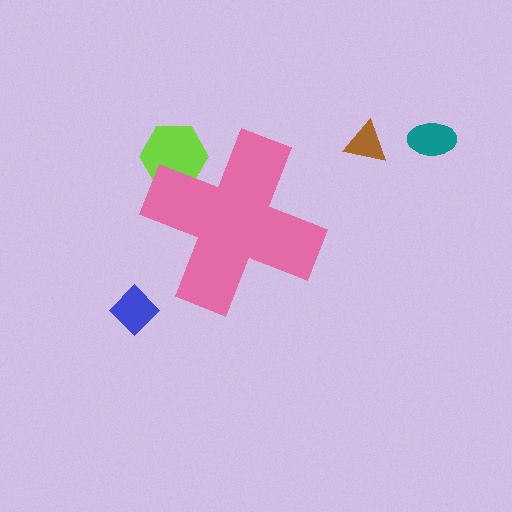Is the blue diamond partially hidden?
No, the blue diamond is fully visible.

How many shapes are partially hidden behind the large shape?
3 shapes are partially hidden.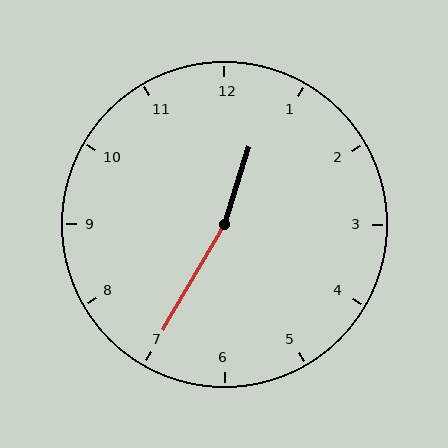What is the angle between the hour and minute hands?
Approximately 168 degrees.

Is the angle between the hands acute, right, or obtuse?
It is obtuse.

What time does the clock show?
12:35.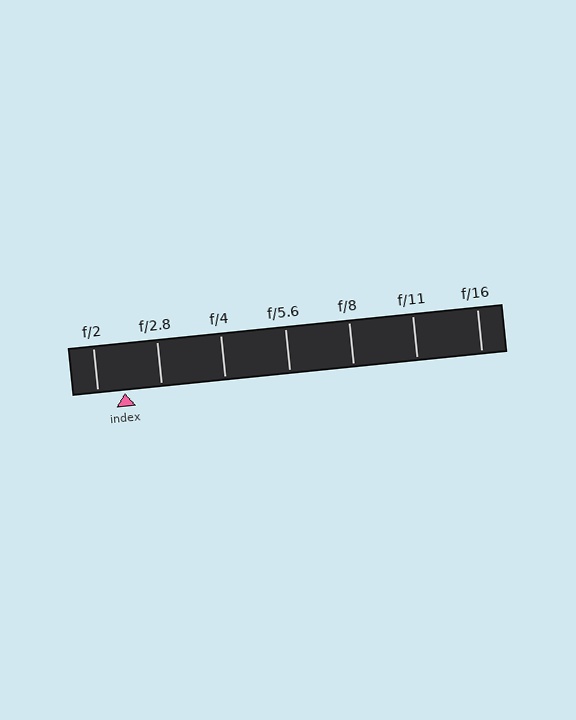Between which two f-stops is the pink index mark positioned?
The index mark is between f/2 and f/2.8.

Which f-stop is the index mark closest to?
The index mark is closest to f/2.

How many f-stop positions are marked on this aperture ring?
There are 7 f-stop positions marked.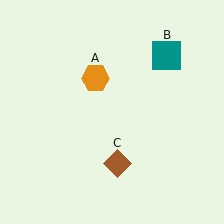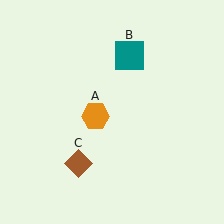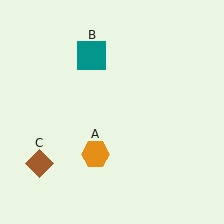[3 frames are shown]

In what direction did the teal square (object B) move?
The teal square (object B) moved left.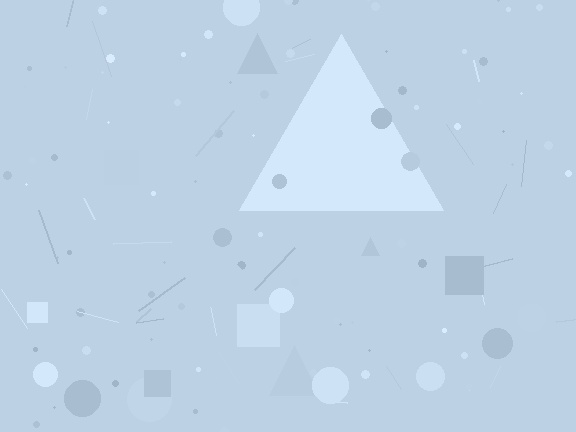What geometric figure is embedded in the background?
A triangle is embedded in the background.